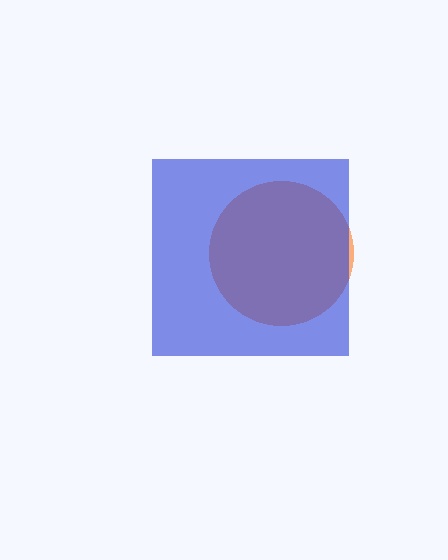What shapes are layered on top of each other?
The layered shapes are: an orange circle, a blue square.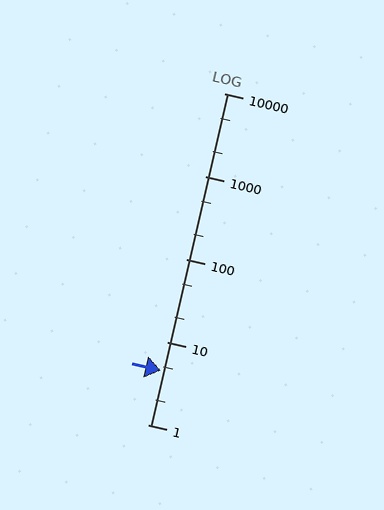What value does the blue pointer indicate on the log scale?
The pointer indicates approximately 4.5.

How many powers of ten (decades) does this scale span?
The scale spans 4 decades, from 1 to 10000.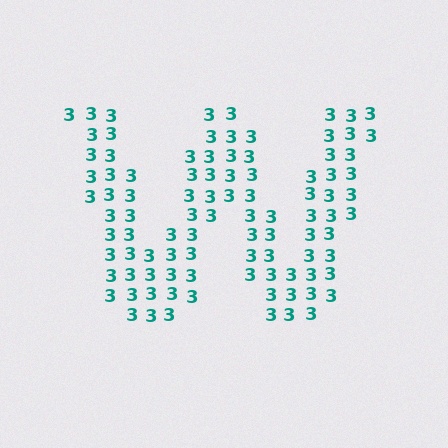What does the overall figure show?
The overall figure shows the letter W.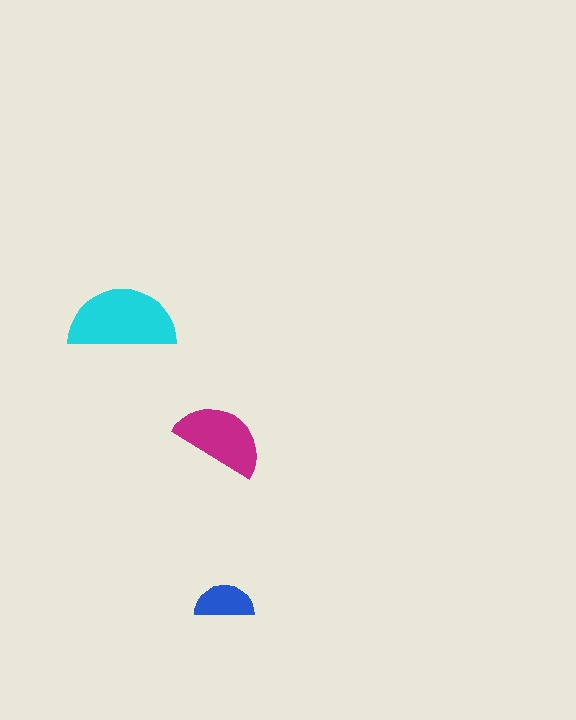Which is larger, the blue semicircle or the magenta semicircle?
The magenta one.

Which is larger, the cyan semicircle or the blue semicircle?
The cyan one.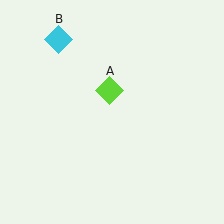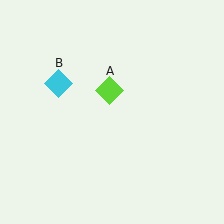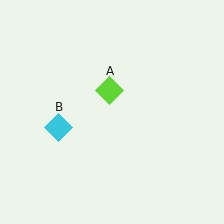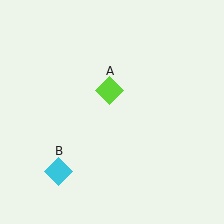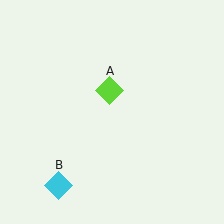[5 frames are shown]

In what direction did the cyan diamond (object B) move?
The cyan diamond (object B) moved down.